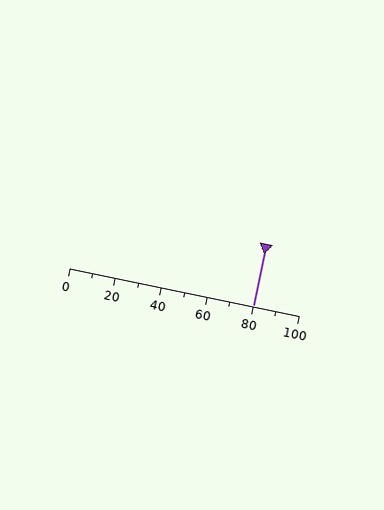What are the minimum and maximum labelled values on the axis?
The axis runs from 0 to 100.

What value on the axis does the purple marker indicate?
The marker indicates approximately 80.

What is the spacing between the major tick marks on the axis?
The major ticks are spaced 20 apart.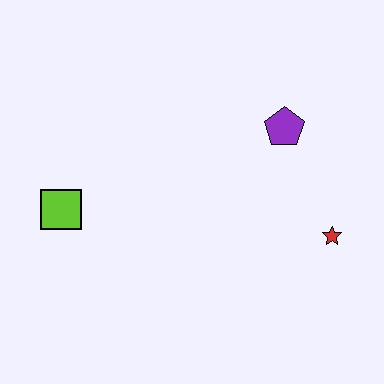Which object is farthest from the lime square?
The red star is farthest from the lime square.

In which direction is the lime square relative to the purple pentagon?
The lime square is to the left of the purple pentagon.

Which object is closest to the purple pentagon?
The red star is closest to the purple pentagon.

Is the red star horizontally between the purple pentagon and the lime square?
No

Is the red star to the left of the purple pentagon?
No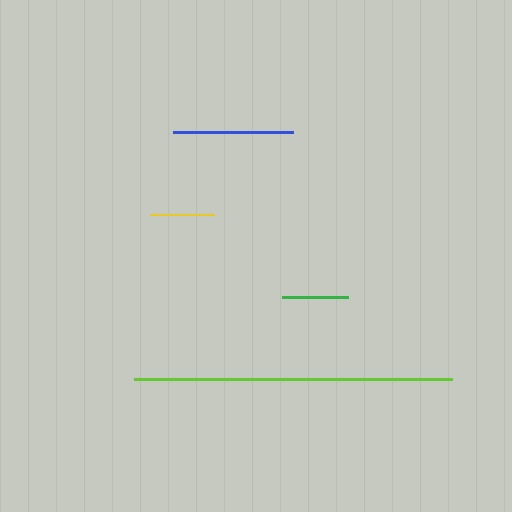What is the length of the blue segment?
The blue segment is approximately 119 pixels long.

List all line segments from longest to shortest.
From longest to shortest: lime, blue, green, yellow.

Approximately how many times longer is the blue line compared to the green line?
The blue line is approximately 1.8 times the length of the green line.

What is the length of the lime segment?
The lime segment is approximately 318 pixels long.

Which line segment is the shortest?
The yellow line is the shortest at approximately 64 pixels.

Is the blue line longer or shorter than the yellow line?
The blue line is longer than the yellow line.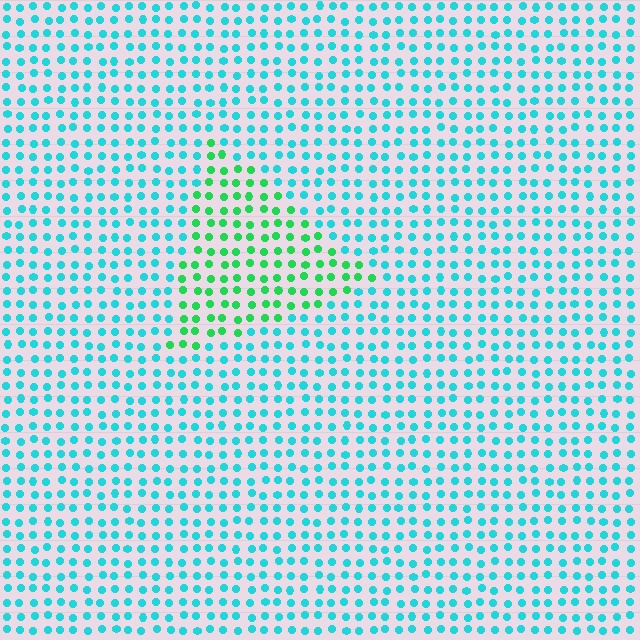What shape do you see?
I see a triangle.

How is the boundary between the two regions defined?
The boundary is defined purely by a slight shift in hue (about 45 degrees). Spacing, size, and orientation are identical on both sides.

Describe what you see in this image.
The image is filled with small cyan elements in a uniform arrangement. A triangle-shaped region is visible where the elements are tinted to a slightly different hue, forming a subtle color boundary.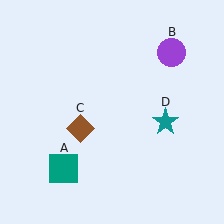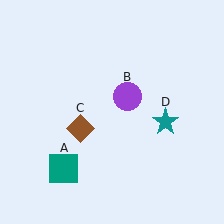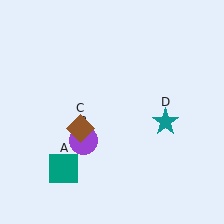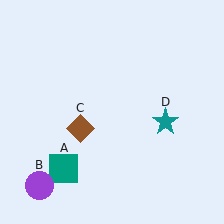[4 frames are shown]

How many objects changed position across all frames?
1 object changed position: purple circle (object B).